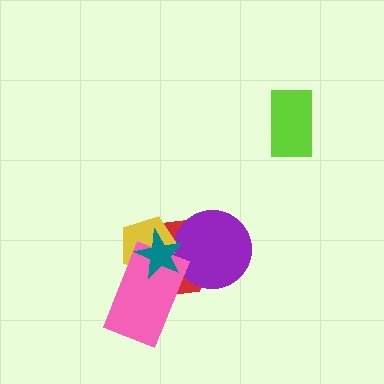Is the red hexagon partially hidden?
Yes, it is partially covered by another shape.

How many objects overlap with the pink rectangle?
3 objects overlap with the pink rectangle.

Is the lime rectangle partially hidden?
No, no other shape covers it.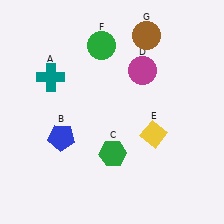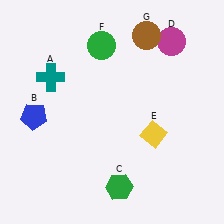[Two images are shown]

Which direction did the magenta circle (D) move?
The magenta circle (D) moved right.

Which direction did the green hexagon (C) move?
The green hexagon (C) moved down.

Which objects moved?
The objects that moved are: the blue pentagon (B), the green hexagon (C), the magenta circle (D).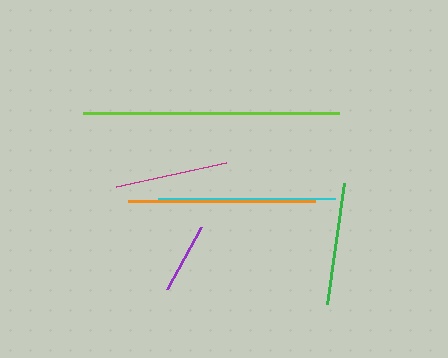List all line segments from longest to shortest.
From longest to shortest: lime, orange, cyan, green, magenta, purple.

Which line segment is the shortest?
The purple line is the shortest at approximately 70 pixels.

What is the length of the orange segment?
The orange segment is approximately 187 pixels long.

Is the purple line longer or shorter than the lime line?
The lime line is longer than the purple line.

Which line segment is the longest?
The lime line is the longest at approximately 256 pixels.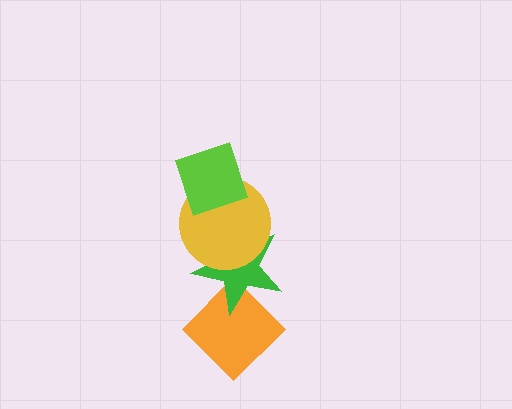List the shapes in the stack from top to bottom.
From top to bottom: the lime diamond, the yellow circle, the green star, the orange diamond.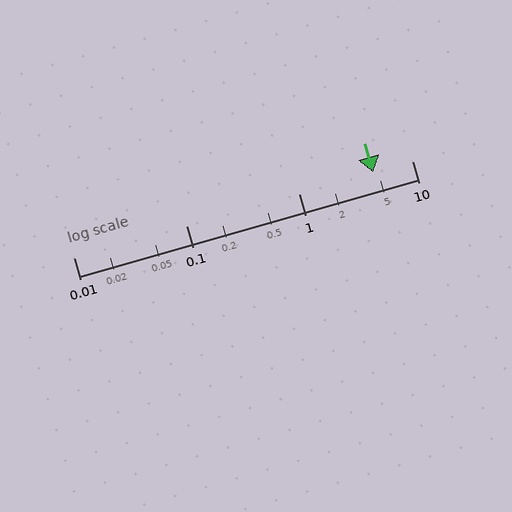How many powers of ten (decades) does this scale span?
The scale spans 3 decades, from 0.01 to 10.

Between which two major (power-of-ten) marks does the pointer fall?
The pointer is between 1 and 10.